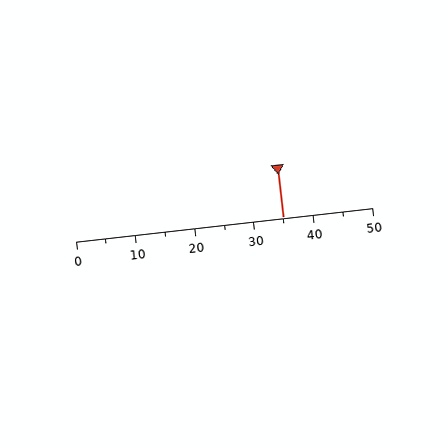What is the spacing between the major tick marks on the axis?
The major ticks are spaced 10 apart.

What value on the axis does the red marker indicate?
The marker indicates approximately 35.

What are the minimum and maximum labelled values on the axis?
The axis runs from 0 to 50.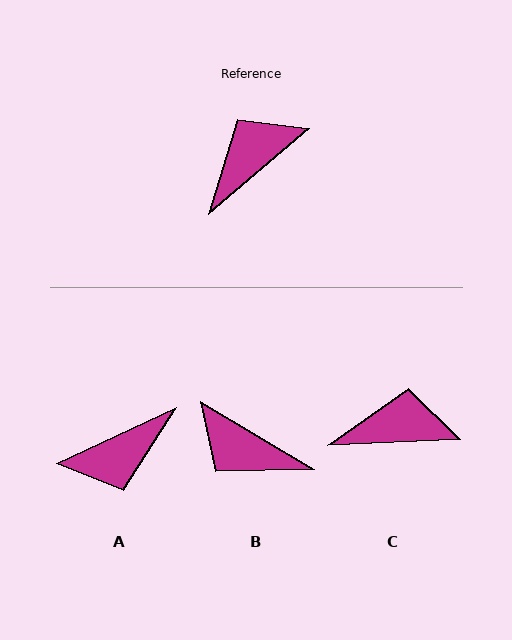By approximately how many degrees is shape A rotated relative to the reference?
Approximately 165 degrees counter-clockwise.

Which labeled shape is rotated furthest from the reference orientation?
A, about 165 degrees away.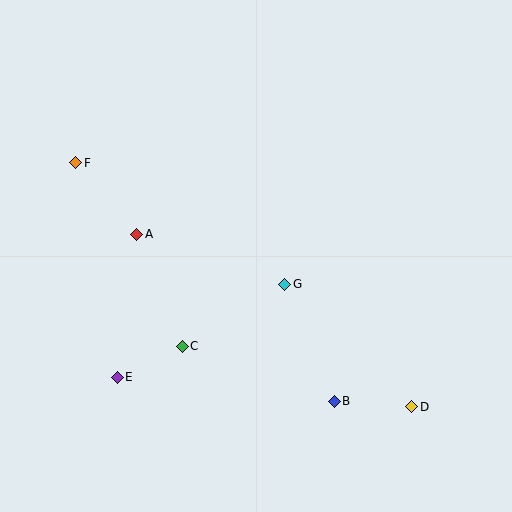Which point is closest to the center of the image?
Point G at (285, 284) is closest to the center.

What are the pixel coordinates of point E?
Point E is at (117, 377).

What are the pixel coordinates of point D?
Point D is at (412, 407).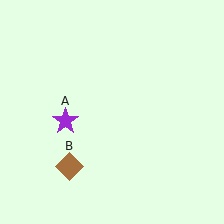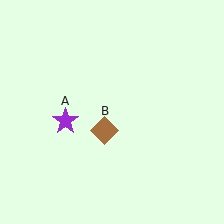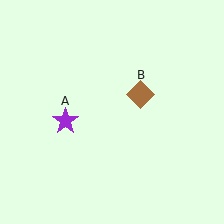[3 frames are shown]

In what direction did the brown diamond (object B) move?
The brown diamond (object B) moved up and to the right.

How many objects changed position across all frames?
1 object changed position: brown diamond (object B).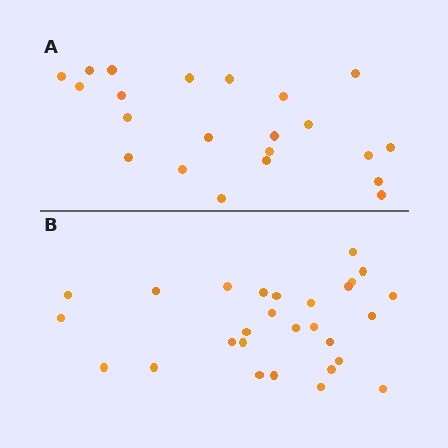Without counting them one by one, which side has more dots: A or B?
Region B (the bottom region) has more dots.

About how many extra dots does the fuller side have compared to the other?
Region B has about 6 more dots than region A.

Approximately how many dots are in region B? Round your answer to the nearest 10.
About 30 dots. (The exact count is 28, which rounds to 30.)